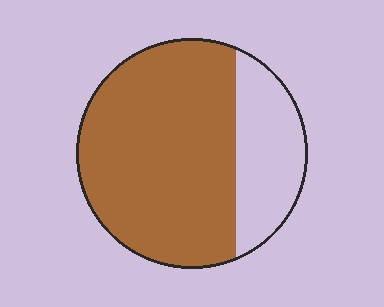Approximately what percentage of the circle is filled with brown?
Approximately 75%.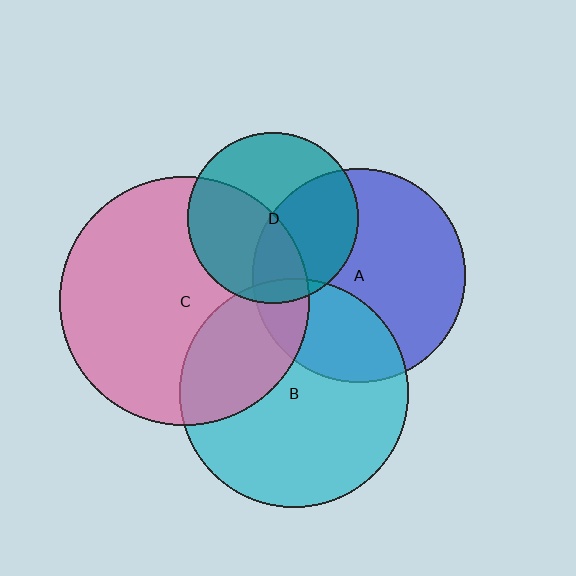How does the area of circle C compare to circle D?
Approximately 2.1 times.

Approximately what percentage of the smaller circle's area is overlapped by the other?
Approximately 45%.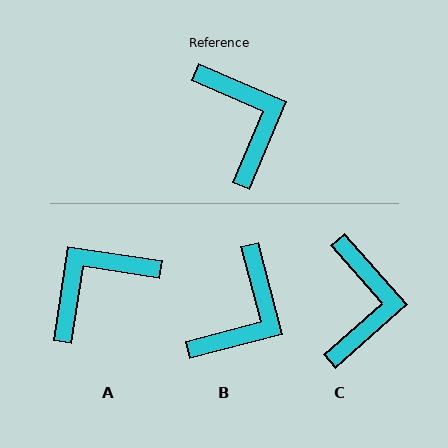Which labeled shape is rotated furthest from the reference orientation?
A, about 105 degrees away.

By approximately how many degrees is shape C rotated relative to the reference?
Approximately 25 degrees clockwise.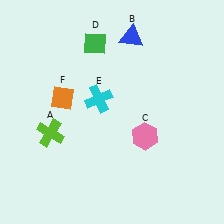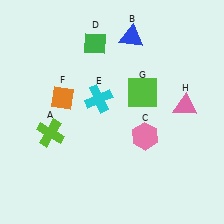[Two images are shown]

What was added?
A lime square (G), a pink triangle (H) were added in Image 2.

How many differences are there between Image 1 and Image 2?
There are 2 differences between the two images.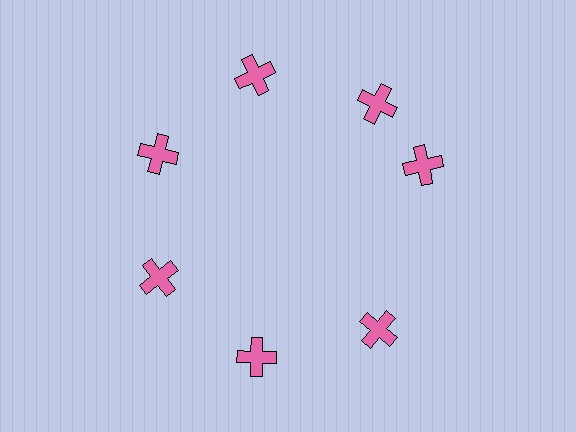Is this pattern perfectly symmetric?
No. The 7 pink crosses are arranged in a ring, but one element near the 3 o'clock position is rotated out of alignment along the ring, breaking the 7-fold rotational symmetry.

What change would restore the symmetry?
The symmetry would be restored by rotating it back into even spacing with its neighbors so that all 7 crosses sit at equal angles and equal distance from the center.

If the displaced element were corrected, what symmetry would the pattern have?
It would have 7-fold rotational symmetry — the pattern would map onto itself every 51 degrees.